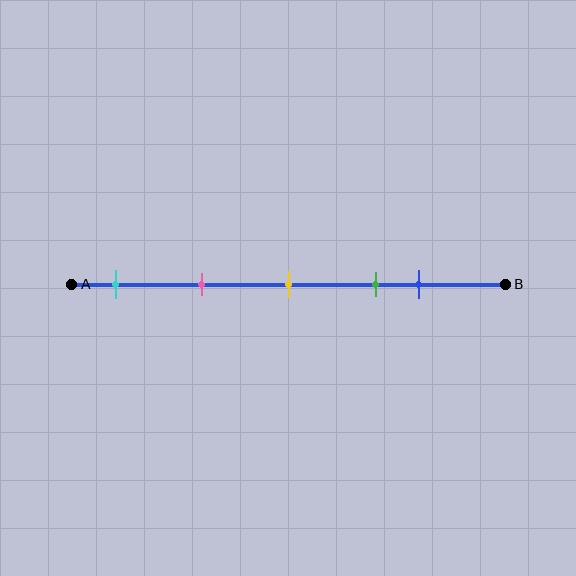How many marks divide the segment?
There are 5 marks dividing the segment.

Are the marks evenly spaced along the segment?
No, the marks are not evenly spaced.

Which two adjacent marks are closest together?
The green and blue marks are the closest adjacent pair.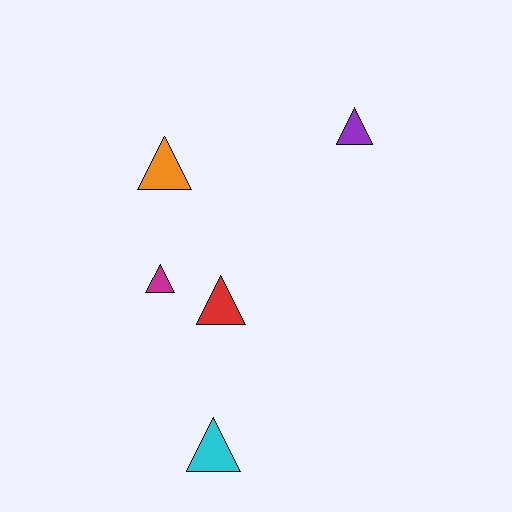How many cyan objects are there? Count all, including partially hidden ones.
There is 1 cyan object.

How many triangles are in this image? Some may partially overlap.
There are 5 triangles.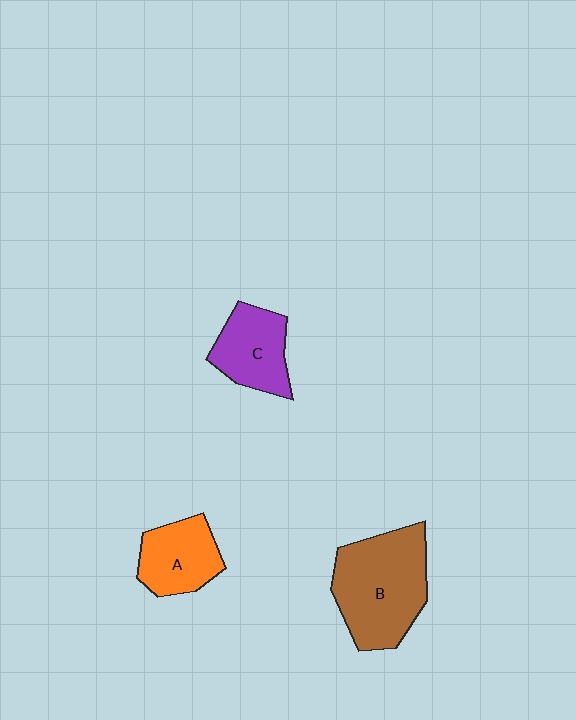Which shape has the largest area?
Shape B (brown).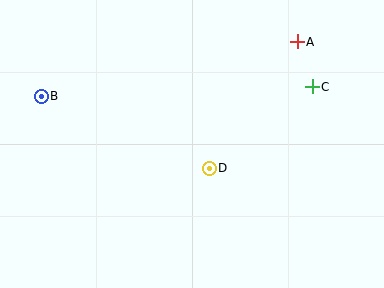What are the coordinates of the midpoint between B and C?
The midpoint between B and C is at (177, 92).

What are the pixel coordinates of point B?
Point B is at (41, 96).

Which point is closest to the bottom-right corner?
Point D is closest to the bottom-right corner.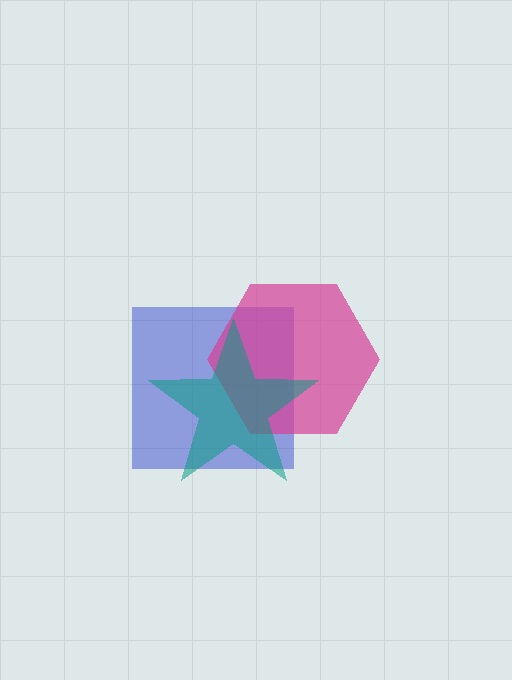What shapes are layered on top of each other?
The layered shapes are: a blue square, a magenta hexagon, a teal star.